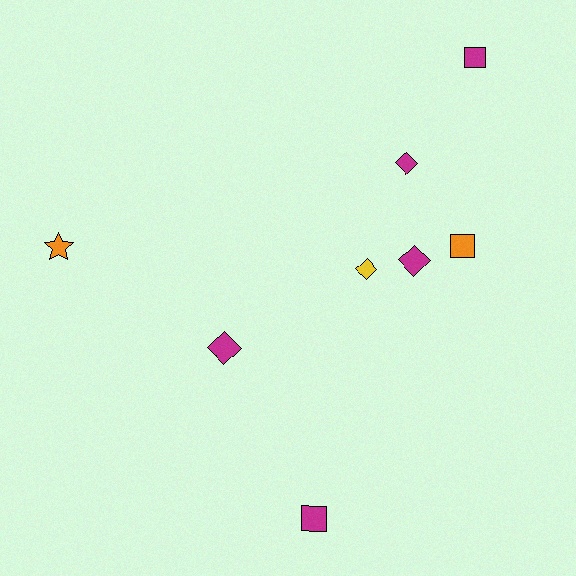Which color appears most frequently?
Magenta, with 5 objects.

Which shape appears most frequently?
Diamond, with 4 objects.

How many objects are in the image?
There are 8 objects.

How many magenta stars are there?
There are no magenta stars.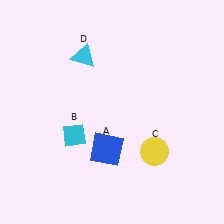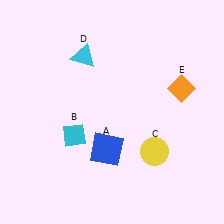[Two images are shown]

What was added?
An orange diamond (E) was added in Image 2.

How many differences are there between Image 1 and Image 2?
There is 1 difference between the two images.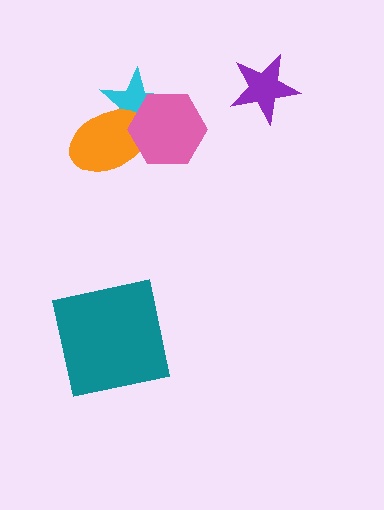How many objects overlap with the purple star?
0 objects overlap with the purple star.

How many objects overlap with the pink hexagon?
2 objects overlap with the pink hexagon.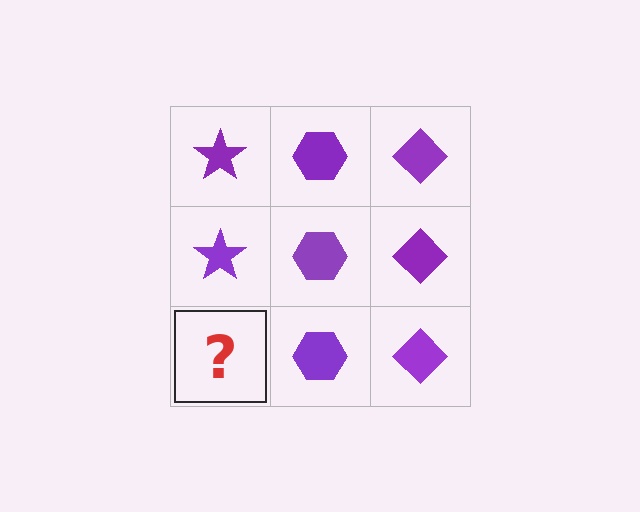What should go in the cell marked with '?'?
The missing cell should contain a purple star.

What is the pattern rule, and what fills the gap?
The rule is that each column has a consistent shape. The gap should be filled with a purple star.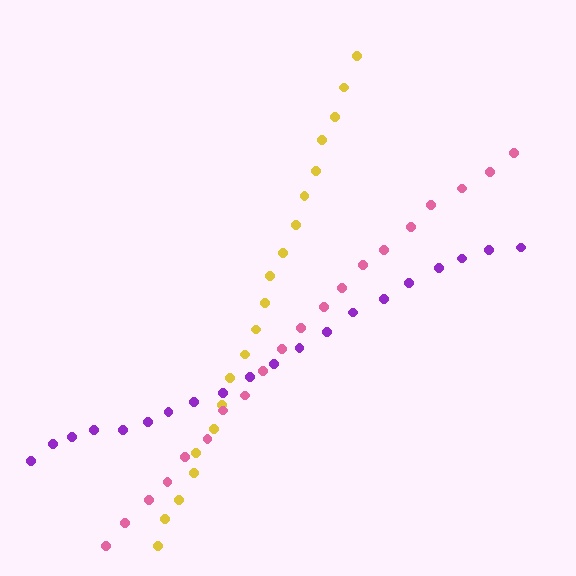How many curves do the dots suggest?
There are 3 distinct paths.